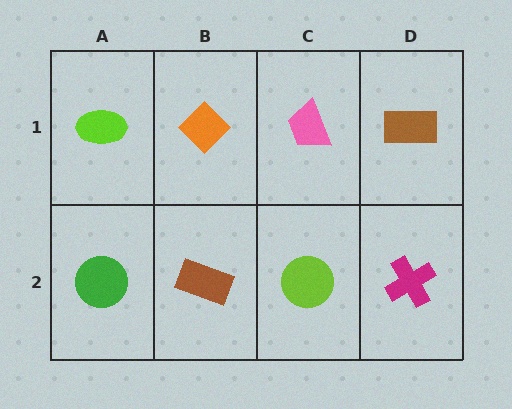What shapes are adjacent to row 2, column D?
A brown rectangle (row 1, column D), a lime circle (row 2, column C).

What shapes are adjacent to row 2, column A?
A lime ellipse (row 1, column A), a brown rectangle (row 2, column B).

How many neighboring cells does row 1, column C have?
3.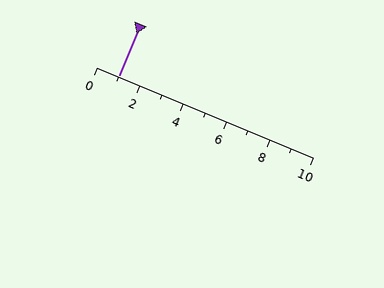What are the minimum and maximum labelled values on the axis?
The axis runs from 0 to 10.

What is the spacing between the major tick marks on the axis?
The major ticks are spaced 2 apart.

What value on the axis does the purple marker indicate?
The marker indicates approximately 1.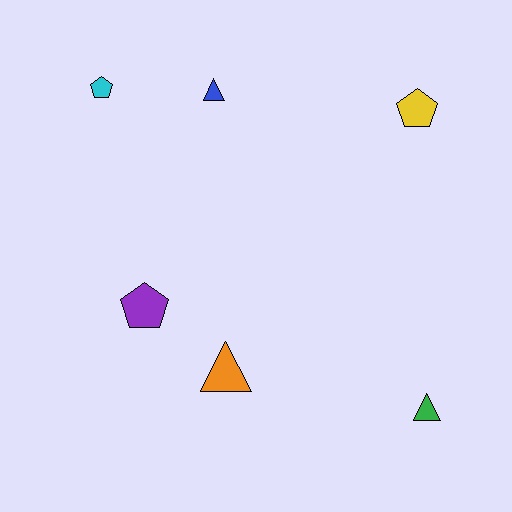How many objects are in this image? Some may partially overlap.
There are 6 objects.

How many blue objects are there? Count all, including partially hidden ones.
There is 1 blue object.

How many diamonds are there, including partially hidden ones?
There are no diamonds.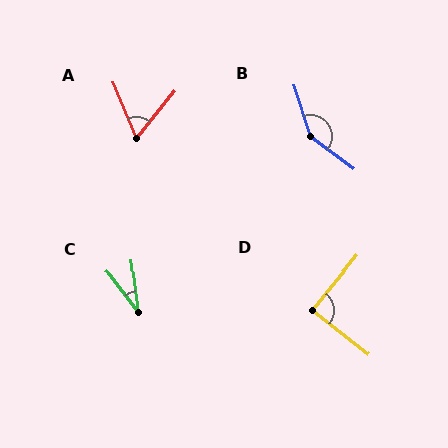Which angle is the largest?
B, at approximately 144 degrees.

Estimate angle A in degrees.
Approximately 61 degrees.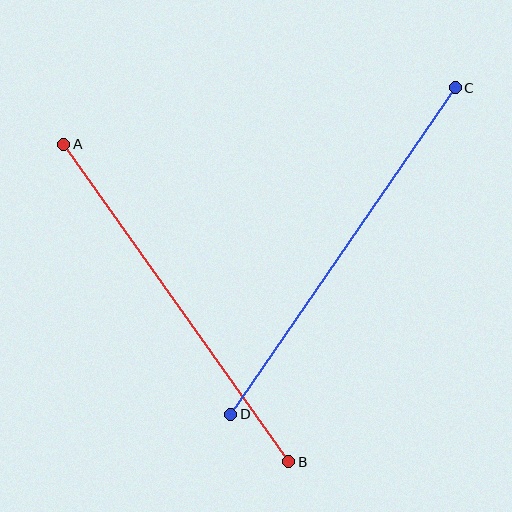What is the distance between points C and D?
The distance is approximately 397 pixels.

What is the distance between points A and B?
The distance is approximately 389 pixels.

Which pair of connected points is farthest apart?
Points C and D are farthest apart.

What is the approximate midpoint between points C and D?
The midpoint is at approximately (343, 251) pixels.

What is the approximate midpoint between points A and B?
The midpoint is at approximately (176, 303) pixels.